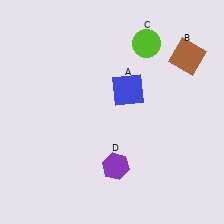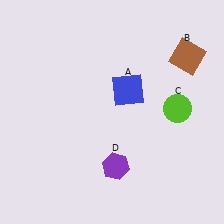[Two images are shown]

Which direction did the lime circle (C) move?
The lime circle (C) moved down.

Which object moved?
The lime circle (C) moved down.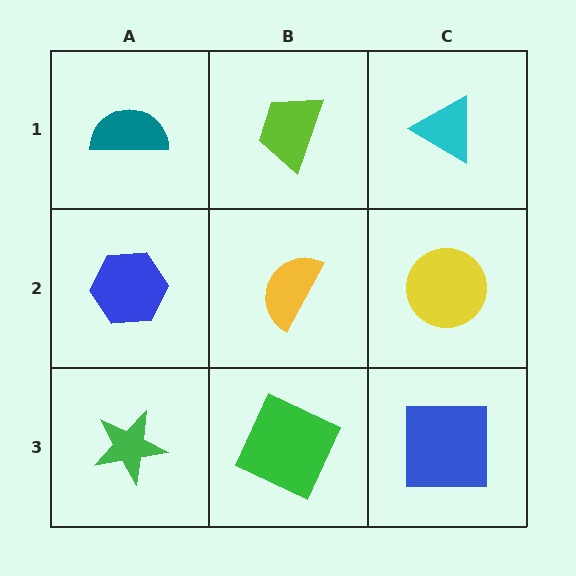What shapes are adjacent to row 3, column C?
A yellow circle (row 2, column C), a green square (row 3, column B).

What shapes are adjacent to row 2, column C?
A cyan triangle (row 1, column C), a blue square (row 3, column C), a yellow semicircle (row 2, column B).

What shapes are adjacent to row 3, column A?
A blue hexagon (row 2, column A), a green square (row 3, column B).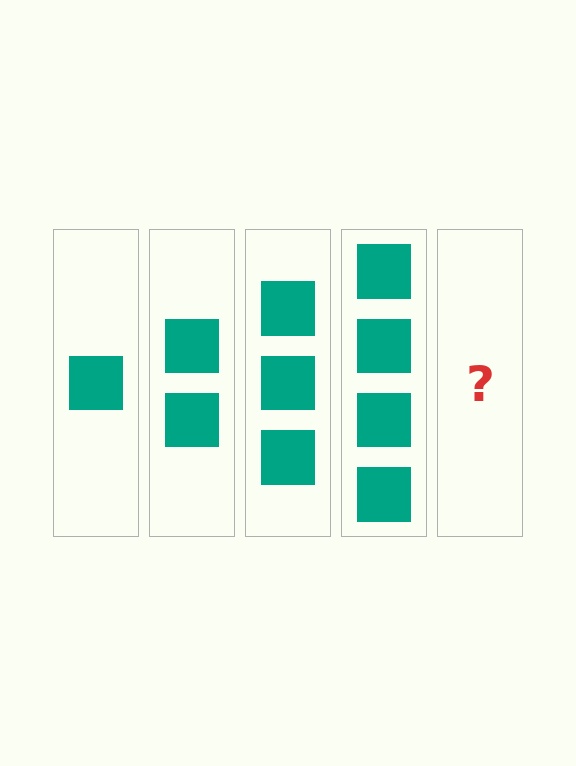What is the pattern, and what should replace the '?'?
The pattern is that each step adds one more square. The '?' should be 5 squares.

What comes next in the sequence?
The next element should be 5 squares.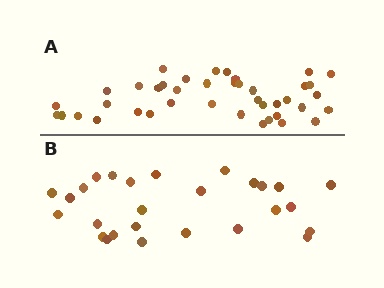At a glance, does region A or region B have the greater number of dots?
Region A (the top region) has more dots.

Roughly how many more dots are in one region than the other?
Region A has approximately 15 more dots than region B.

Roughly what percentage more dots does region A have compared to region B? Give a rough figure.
About 50% more.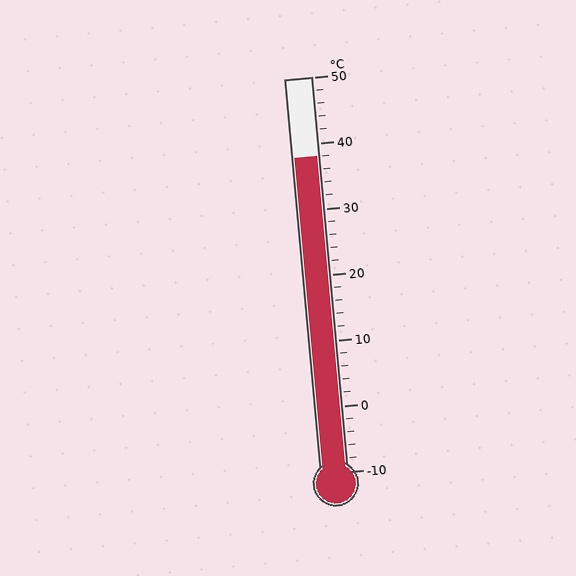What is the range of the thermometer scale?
The thermometer scale ranges from -10°C to 50°C.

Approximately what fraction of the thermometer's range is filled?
The thermometer is filled to approximately 80% of its range.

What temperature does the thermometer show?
The thermometer shows approximately 38°C.